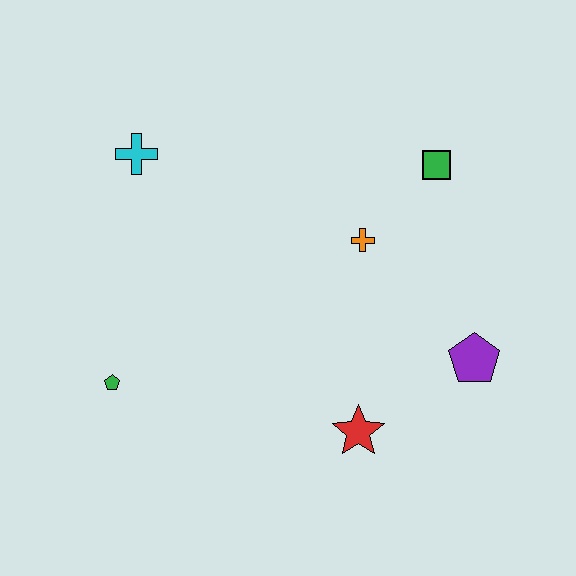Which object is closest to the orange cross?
The green square is closest to the orange cross.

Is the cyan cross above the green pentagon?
Yes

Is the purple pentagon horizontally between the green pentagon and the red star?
No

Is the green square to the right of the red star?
Yes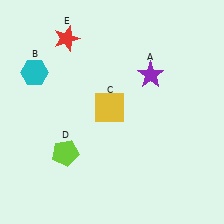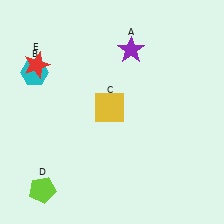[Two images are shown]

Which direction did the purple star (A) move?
The purple star (A) moved up.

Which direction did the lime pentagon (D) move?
The lime pentagon (D) moved down.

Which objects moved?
The objects that moved are: the purple star (A), the lime pentagon (D), the red star (E).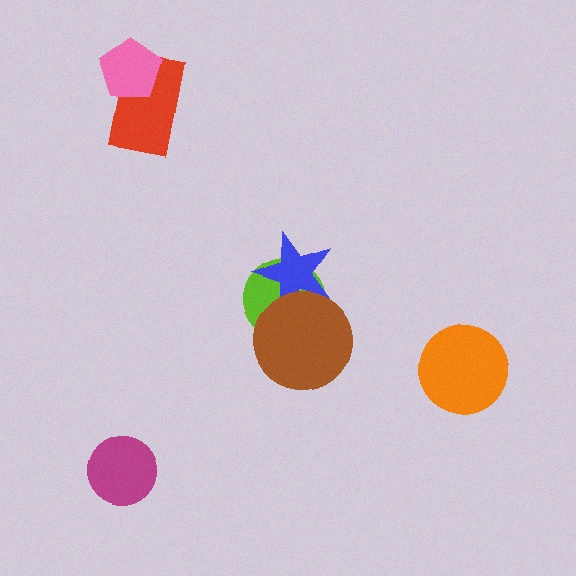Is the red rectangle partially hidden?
Yes, it is partially covered by another shape.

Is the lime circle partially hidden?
Yes, it is partially covered by another shape.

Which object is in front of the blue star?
The brown circle is in front of the blue star.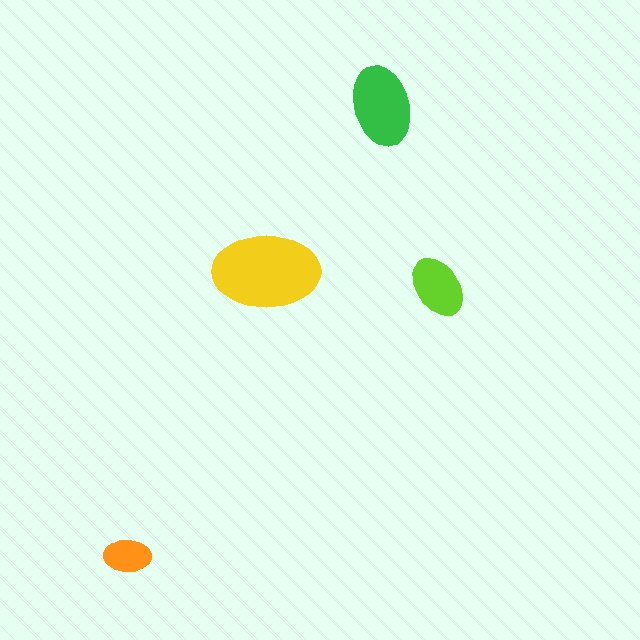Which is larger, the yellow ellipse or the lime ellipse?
The yellow one.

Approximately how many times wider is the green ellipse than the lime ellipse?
About 1.5 times wider.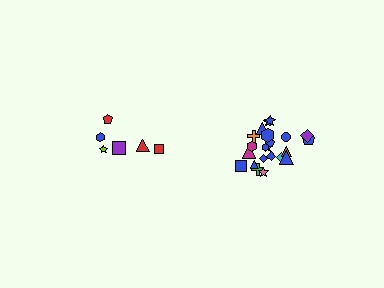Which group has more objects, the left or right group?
The right group.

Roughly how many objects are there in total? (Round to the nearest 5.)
Roughly 30 objects in total.